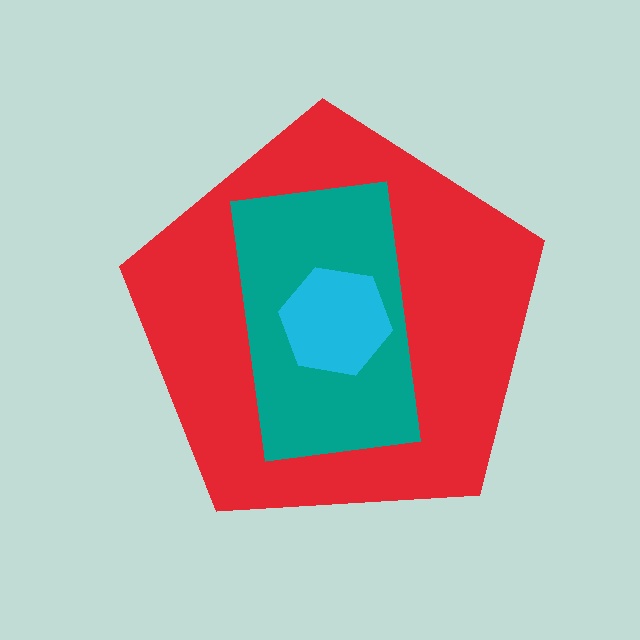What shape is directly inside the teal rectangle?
The cyan hexagon.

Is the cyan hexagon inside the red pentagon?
Yes.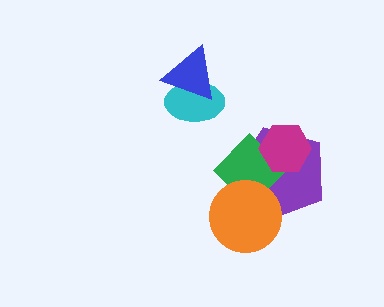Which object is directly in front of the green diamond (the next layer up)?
The magenta hexagon is directly in front of the green diamond.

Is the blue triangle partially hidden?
No, no other shape covers it.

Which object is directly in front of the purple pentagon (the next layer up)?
The green diamond is directly in front of the purple pentagon.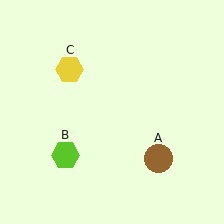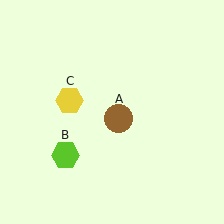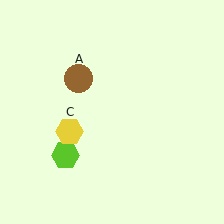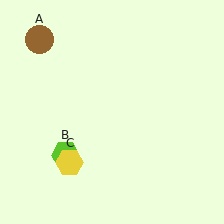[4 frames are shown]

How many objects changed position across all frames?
2 objects changed position: brown circle (object A), yellow hexagon (object C).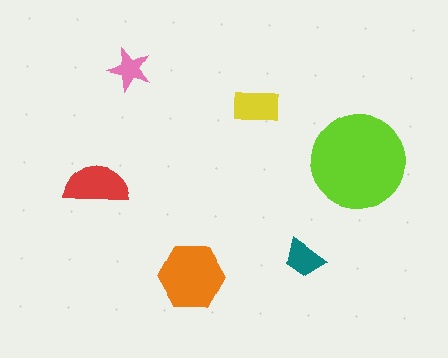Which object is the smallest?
The pink star.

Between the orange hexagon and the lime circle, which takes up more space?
The lime circle.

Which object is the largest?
The lime circle.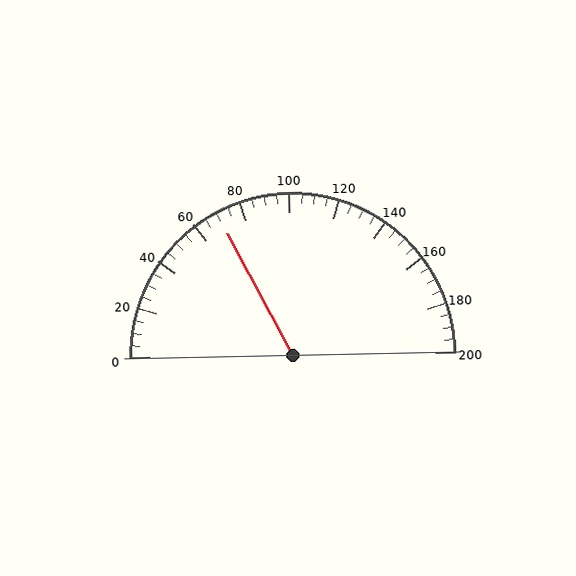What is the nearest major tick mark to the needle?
The nearest major tick mark is 80.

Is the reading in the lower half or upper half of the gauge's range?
The reading is in the lower half of the range (0 to 200).